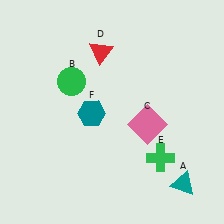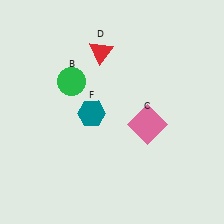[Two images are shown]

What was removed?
The teal triangle (A), the green cross (E) were removed in Image 2.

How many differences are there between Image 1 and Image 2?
There are 2 differences between the two images.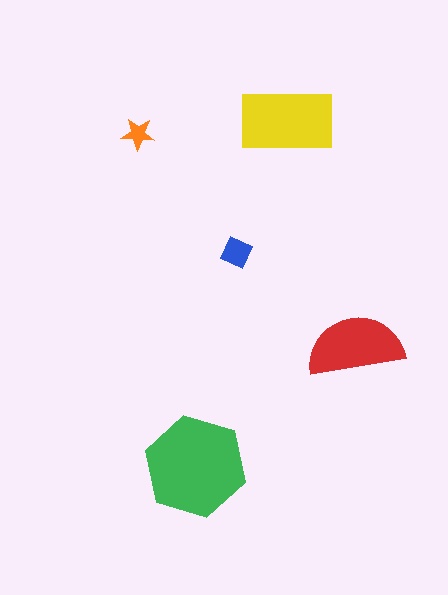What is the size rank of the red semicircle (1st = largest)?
3rd.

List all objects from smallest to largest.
The orange star, the blue diamond, the red semicircle, the yellow rectangle, the green hexagon.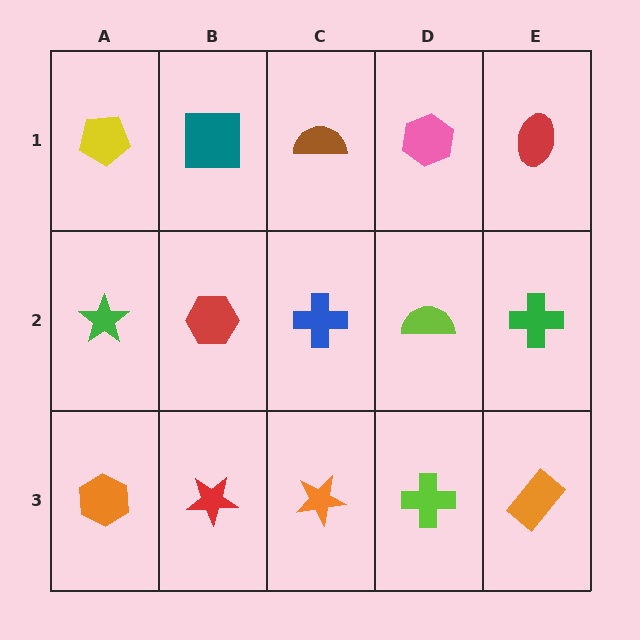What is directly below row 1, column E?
A green cross.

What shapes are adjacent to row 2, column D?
A pink hexagon (row 1, column D), a lime cross (row 3, column D), a blue cross (row 2, column C), a green cross (row 2, column E).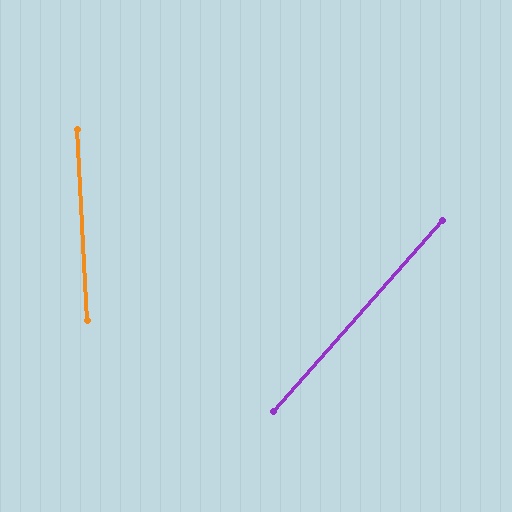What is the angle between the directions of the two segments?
Approximately 44 degrees.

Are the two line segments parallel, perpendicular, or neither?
Neither parallel nor perpendicular — they differ by about 44°.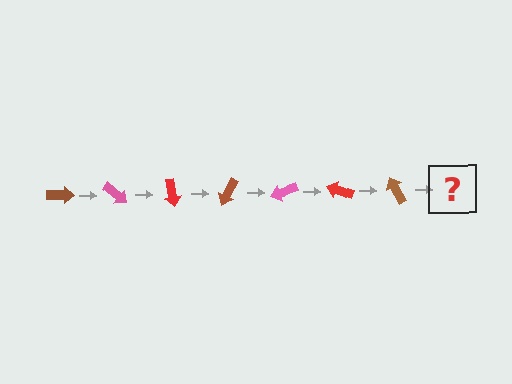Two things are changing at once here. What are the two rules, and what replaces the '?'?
The two rules are that it rotates 40 degrees each step and the color cycles through brown, pink, and red. The '?' should be a pink arrow, rotated 280 degrees from the start.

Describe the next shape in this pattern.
It should be a pink arrow, rotated 280 degrees from the start.